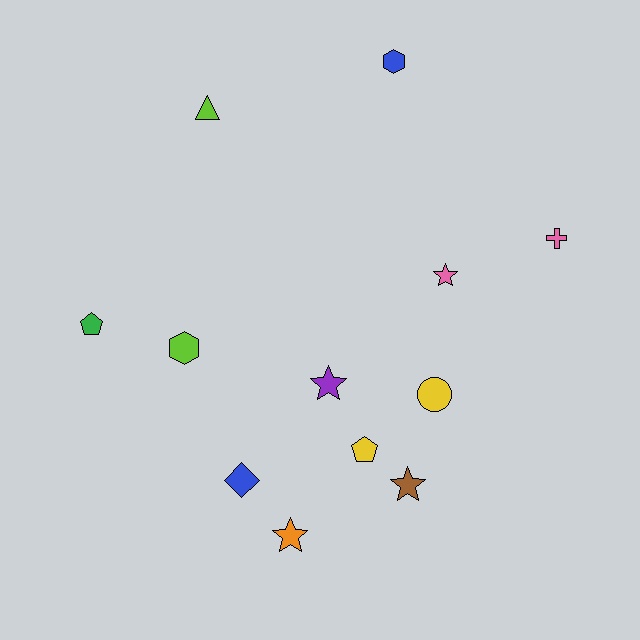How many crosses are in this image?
There is 1 cross.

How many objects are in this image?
There are 12 objects.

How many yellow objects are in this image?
There are 2 yellow objects.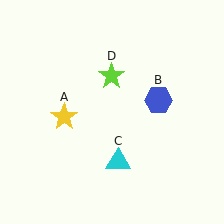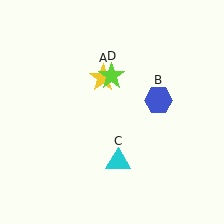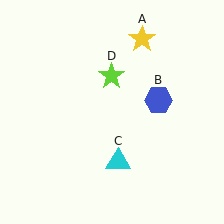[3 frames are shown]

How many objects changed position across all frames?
1 object changed position: yellow star (object A).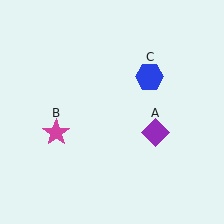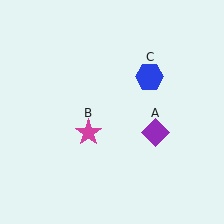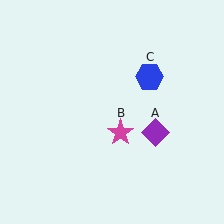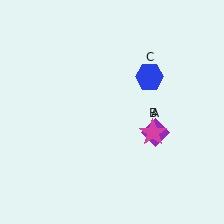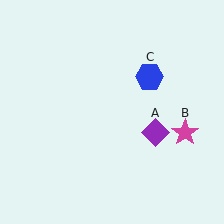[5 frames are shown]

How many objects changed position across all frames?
1 object changed position: magenta star (object B).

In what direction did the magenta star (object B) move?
The magenta star (object B) moved right.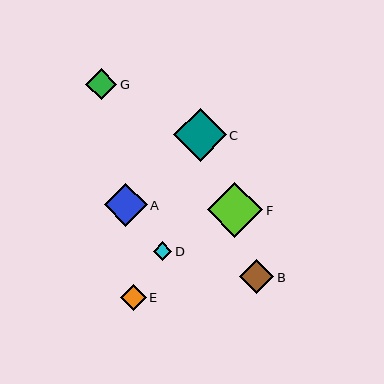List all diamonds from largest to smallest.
From largest to smallest: F, C, A, B, G, E, D.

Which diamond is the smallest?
Diamond D is the smallest with a size of approximately 19 pixels.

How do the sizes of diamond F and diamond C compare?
Diamond F and diamond C are approximately the same size.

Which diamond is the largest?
Diamond F is the largest with a size of approximately 55 pixels.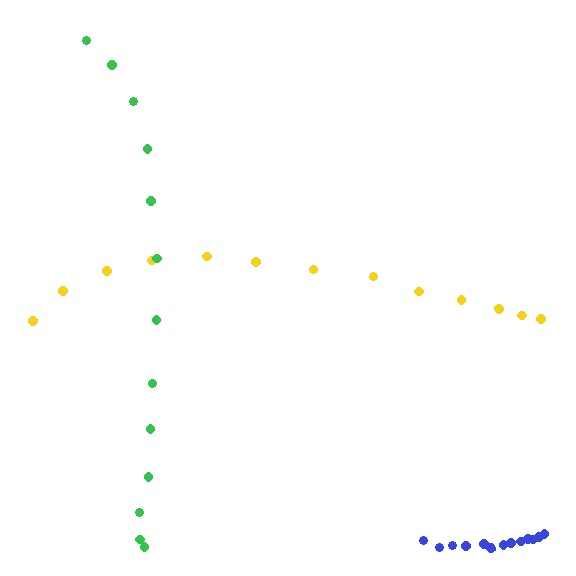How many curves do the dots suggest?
There are 3 distinct paths.